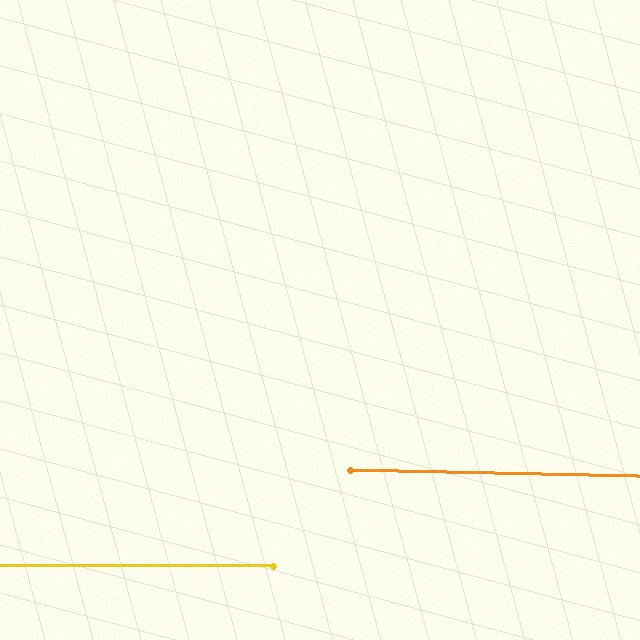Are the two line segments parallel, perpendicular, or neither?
Parallel — their directions differ by only 1.0°.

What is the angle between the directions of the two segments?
Approximately 1 degree.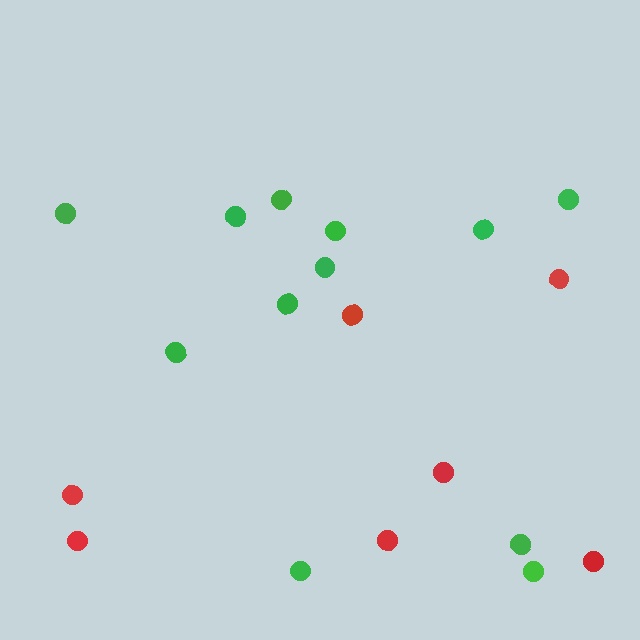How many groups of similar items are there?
There are 2 groups: one group of green circles (12) and one group of red circles (7).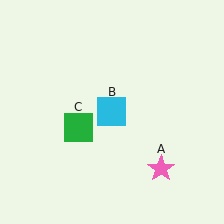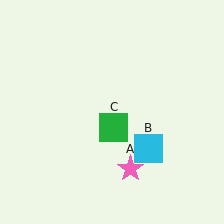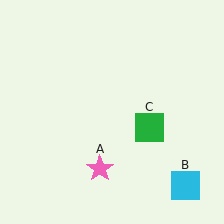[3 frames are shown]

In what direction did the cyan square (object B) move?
The cyan square (object B) moved down and to the right.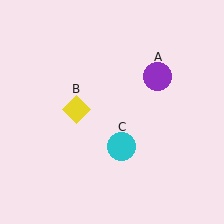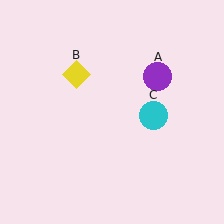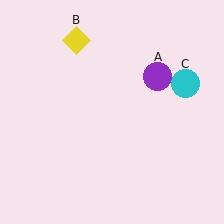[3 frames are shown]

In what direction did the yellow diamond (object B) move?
The yellow diamond (object B) moved up.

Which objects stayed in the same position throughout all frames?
Purple circle (object A) remained stationary.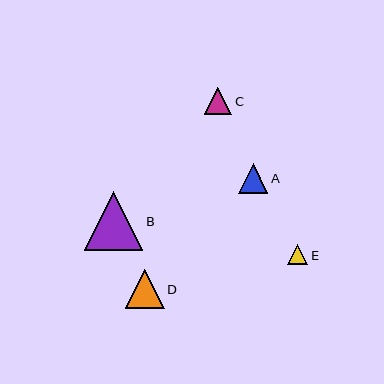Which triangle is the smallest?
Triangle E is the smallest with a size of approximately 20 pixels.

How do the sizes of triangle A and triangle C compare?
Triangle A and triangle C are approximately the same size.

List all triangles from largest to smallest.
From largest to smallest: B, D, A, C, E.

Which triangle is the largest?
Triangle B is the largest with a size of approximately 59 pixels.